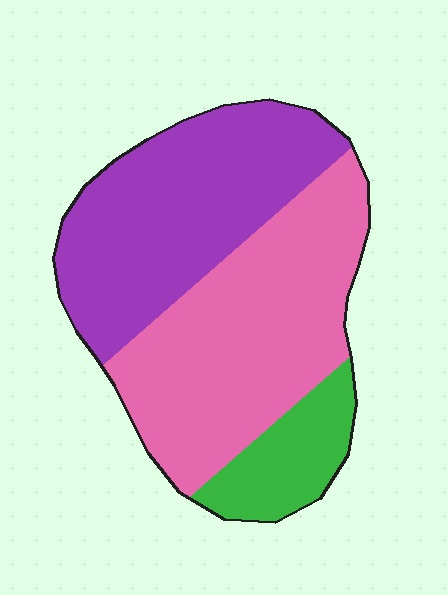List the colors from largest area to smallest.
From largest to smallest: pink, purple, green.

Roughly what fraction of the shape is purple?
Purple covers 41% of the shape.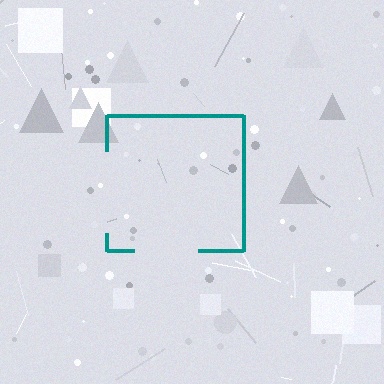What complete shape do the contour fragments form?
The contour fragments form a square.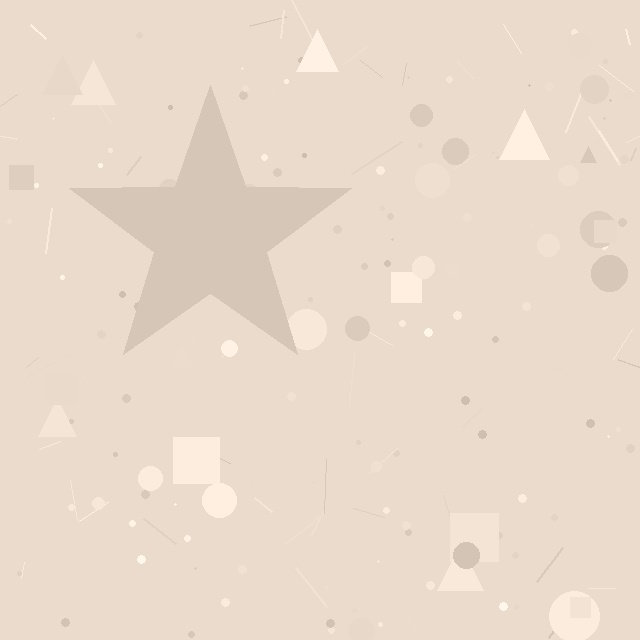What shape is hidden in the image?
A star is hidden in the image.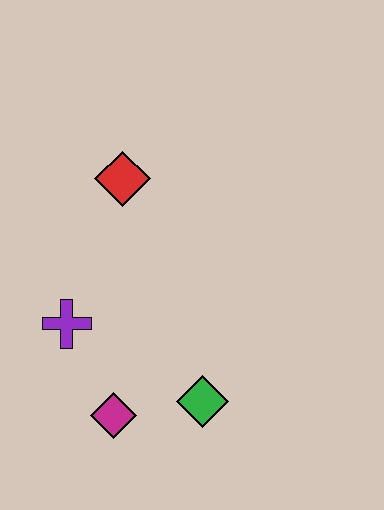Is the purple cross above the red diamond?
No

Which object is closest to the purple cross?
The magenta diamond is closest to the purple cross.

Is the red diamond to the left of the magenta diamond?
No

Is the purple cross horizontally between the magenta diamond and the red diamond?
No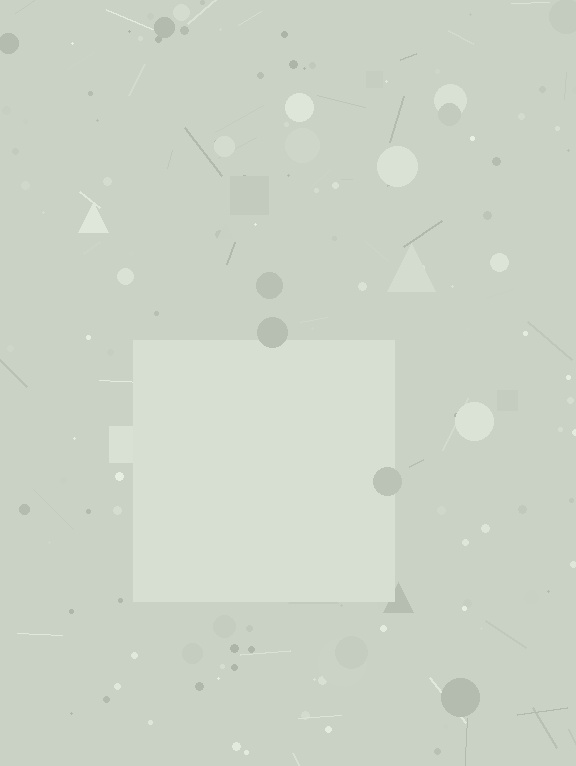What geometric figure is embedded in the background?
A square is embedded in the background.